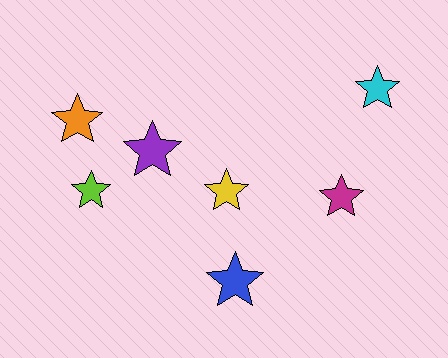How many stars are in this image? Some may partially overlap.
There are 7 stars.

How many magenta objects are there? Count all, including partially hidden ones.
There is 1 magenta object.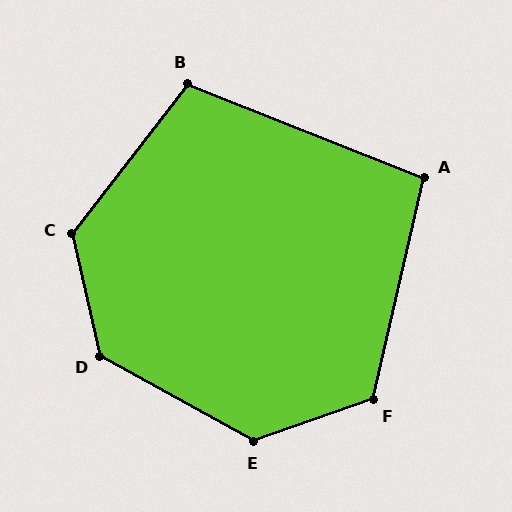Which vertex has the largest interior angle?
D, at approximately 132 degrees.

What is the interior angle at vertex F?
Approximately 122 degrees (obtuse).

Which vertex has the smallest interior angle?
A, at approximately 99 degrees.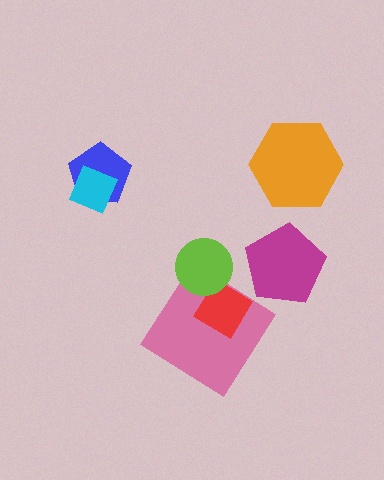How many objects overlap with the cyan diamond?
1 object overlaps with the cyan diamond.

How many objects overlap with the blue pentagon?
1 object overlaps with the blue pentagon.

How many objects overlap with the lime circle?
2 objects overlap with the lime circle.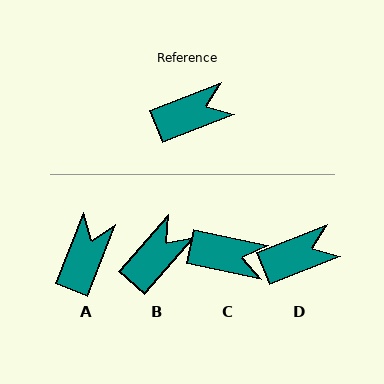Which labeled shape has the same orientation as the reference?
D.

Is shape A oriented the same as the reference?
No, it is off by about 47 degrees.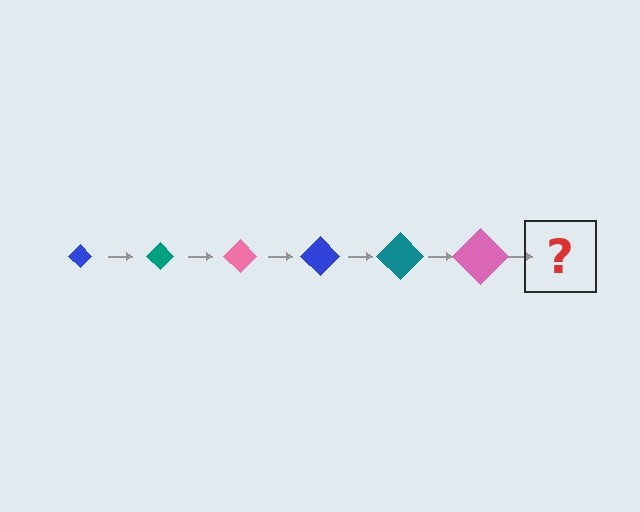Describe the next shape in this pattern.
It should be a blue diamond, larger than the previous one.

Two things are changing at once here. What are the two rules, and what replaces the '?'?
The two rules are that the diamond grows larger each step and the color cycles through blue, teal, and pink. The '?' should be a blue diamond, larger than the previous one.